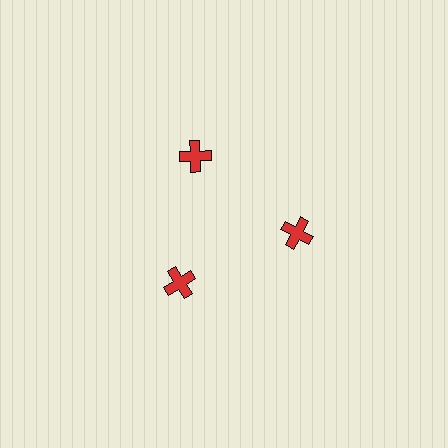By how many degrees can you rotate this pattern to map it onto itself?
The pattern maps onto itself every 120 degrees of rotation.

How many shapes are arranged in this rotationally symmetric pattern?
There are 3 shapes, arranged in 3 groups of 1.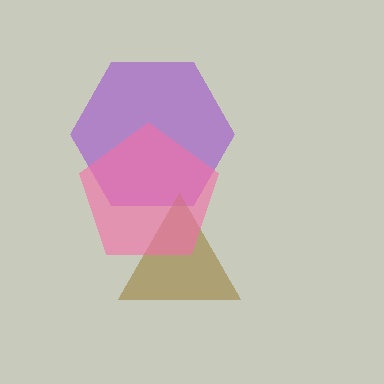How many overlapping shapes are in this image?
There are 3 overlapping shapes in the image.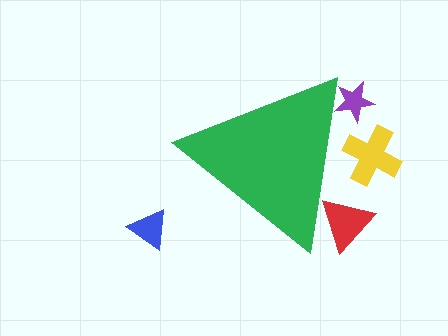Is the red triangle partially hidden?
Yes, the red triangle is partially hidden behind the green triangle.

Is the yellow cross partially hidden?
Yes, the yellow cross is partially hidden behind the green triangle.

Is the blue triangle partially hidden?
No, the blue triangle is fully visible.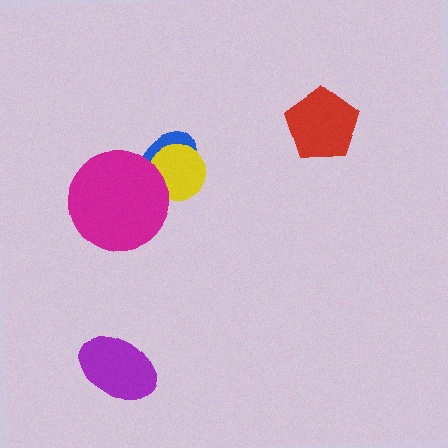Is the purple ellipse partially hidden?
No, no other shape covers it.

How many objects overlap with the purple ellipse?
0 objects overlap with the purple ellipse.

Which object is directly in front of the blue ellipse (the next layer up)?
The yellow circle is directly in front of the blue ellipse.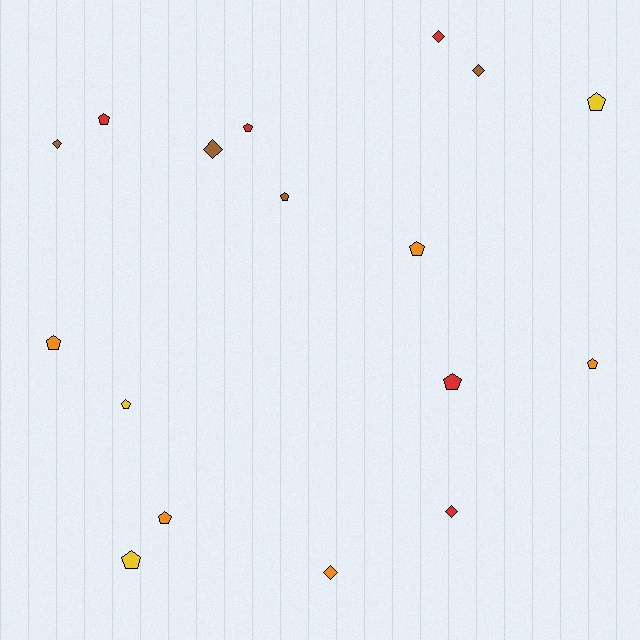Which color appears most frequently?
Orange, with 5 objects.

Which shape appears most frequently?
Pentagon, with 11 objects.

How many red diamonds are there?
There are 2 red diamonds.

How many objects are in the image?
There are 17 objects.